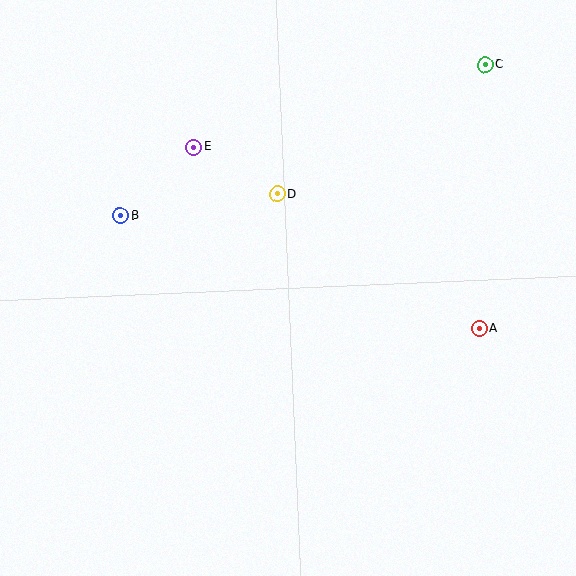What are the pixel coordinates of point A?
Point A is at (479, 329).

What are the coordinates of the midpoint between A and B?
The midpoint between A and B is at (300, 272).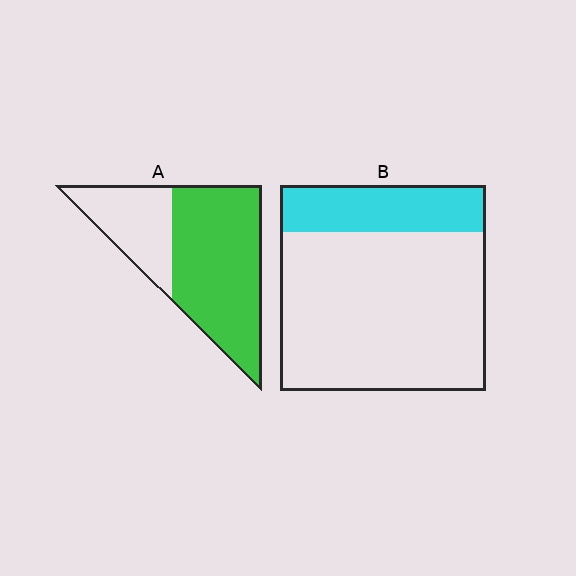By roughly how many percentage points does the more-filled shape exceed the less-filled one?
By roughly 45 percentage points (A over B).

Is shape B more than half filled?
No.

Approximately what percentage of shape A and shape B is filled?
A is approximately 70% and B is approximately 25%.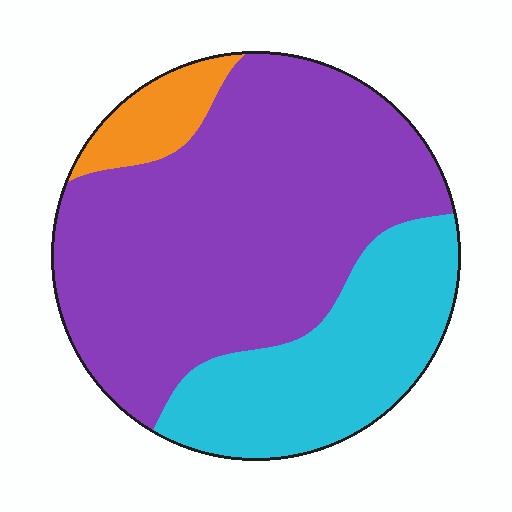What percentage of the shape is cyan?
Cyan covers 28% of the shape.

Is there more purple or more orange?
Purple.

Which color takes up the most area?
Purple, at roughly 65%.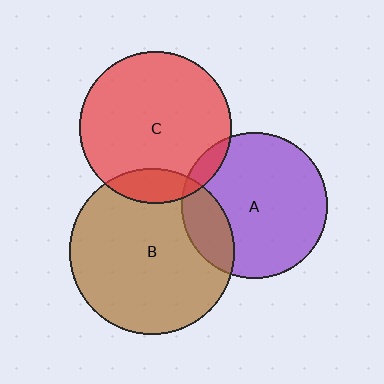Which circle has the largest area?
Circle B (brown).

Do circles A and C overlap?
Yes.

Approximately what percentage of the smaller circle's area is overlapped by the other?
Approximately 10%.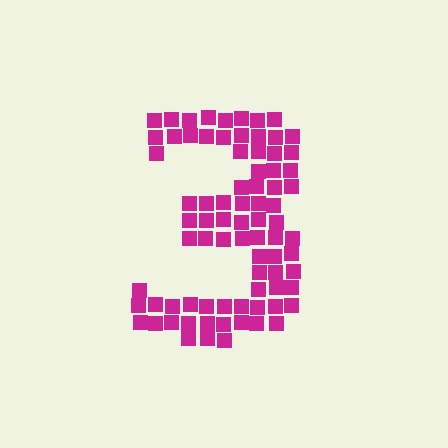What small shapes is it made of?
It is made of small squares.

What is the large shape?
The large shape is the digit 3.